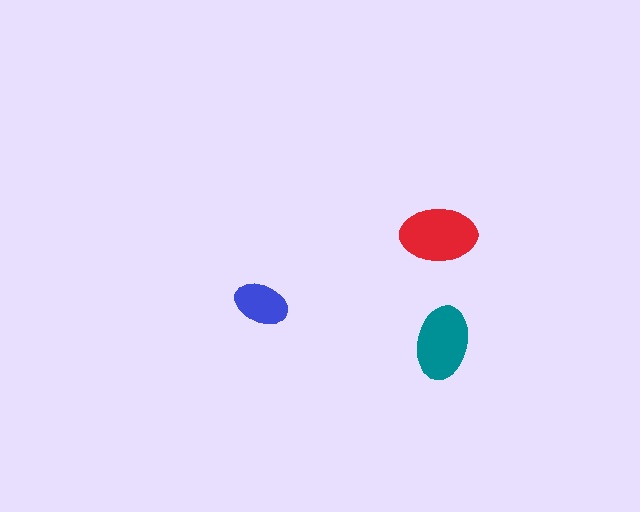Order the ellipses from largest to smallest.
the red one, the teal one, the blue one.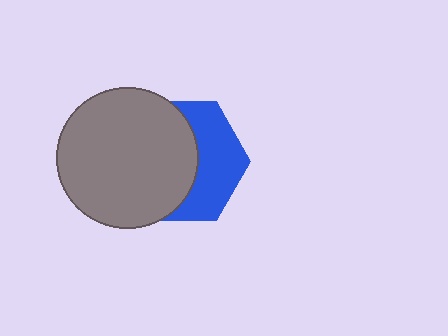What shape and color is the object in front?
The object in front is a gray circle.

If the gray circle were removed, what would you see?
You would see the complete blue hexagon.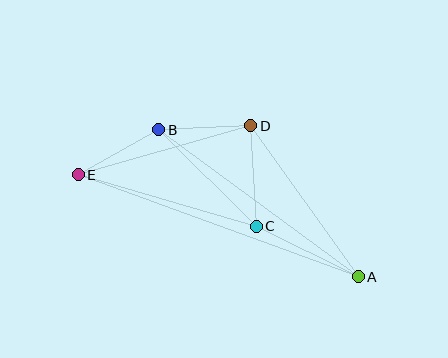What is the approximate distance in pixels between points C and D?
The distance between C and D is approximately 101 pixels.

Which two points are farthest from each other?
Points A and E are farthest from each other.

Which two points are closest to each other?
Points B and D are closest to each other.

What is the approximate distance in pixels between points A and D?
The distance between A and D is approximately 185 pixels.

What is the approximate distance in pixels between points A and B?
The distance between A and B is approximately 248 pixels.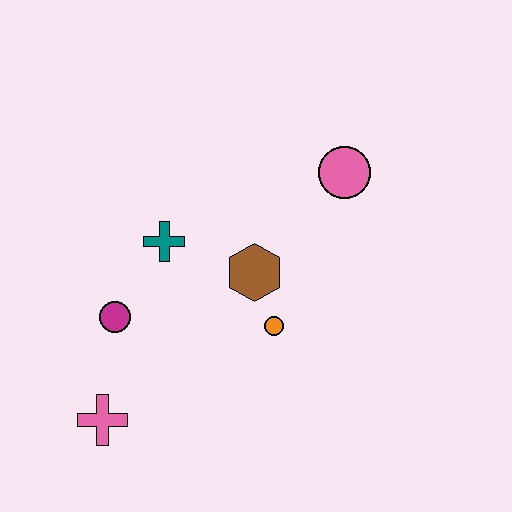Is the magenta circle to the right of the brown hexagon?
No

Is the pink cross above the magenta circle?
No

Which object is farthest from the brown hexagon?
The pink cross is farthest from the brown hexagon.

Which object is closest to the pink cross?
The magenta circle is closest to the pink cross.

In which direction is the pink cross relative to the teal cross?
The pink cross is below the teal cross.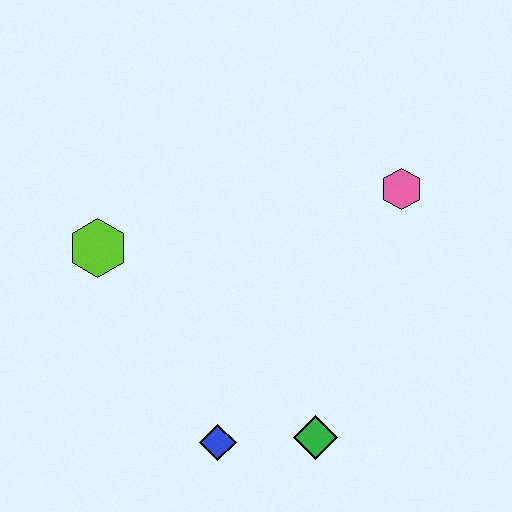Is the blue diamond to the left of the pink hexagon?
Yes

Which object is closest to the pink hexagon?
The green diamond is closest to the pink hexagon.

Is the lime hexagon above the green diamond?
Yes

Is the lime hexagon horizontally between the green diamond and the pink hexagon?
No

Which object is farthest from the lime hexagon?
The pink hexagon is farthest from the lime hexagon.